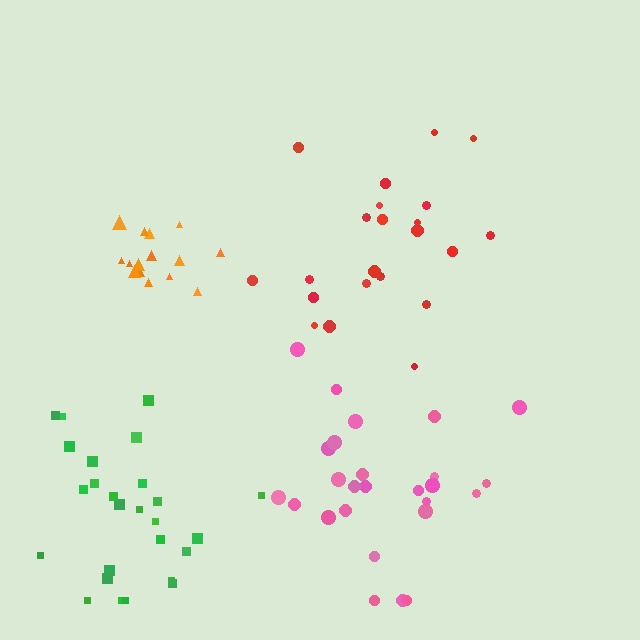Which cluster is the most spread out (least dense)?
Pink.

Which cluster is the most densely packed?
Orange.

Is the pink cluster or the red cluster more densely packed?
Red.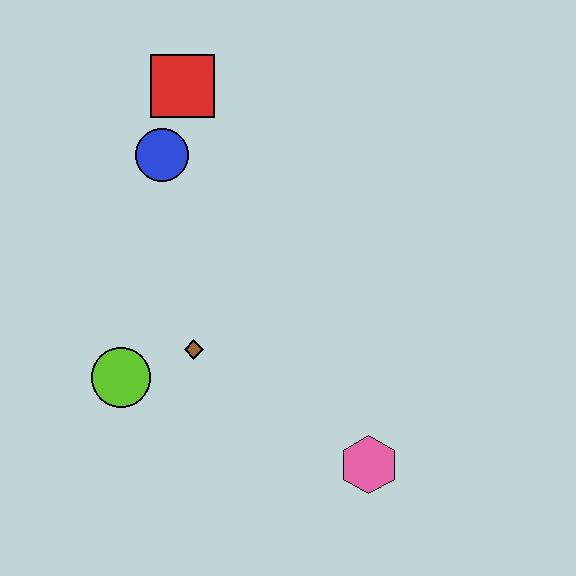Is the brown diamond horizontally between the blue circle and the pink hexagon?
Yes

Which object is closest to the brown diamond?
The lime circle is closest to the brown diamond.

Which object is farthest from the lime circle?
The red square is farthest from the lime circle.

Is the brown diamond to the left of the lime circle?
No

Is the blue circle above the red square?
No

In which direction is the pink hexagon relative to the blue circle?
The pink hexagon is below the blue circle.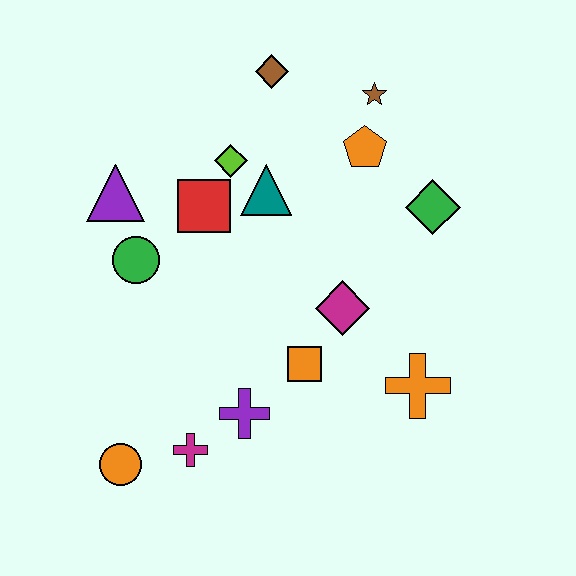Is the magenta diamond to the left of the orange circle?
No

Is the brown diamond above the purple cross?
Yes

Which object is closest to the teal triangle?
The lime diamond is closest to the teal triangle.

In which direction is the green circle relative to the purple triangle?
The green circle is below the purple triangle.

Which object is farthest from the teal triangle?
The orange circle is farthest from the teal triangle.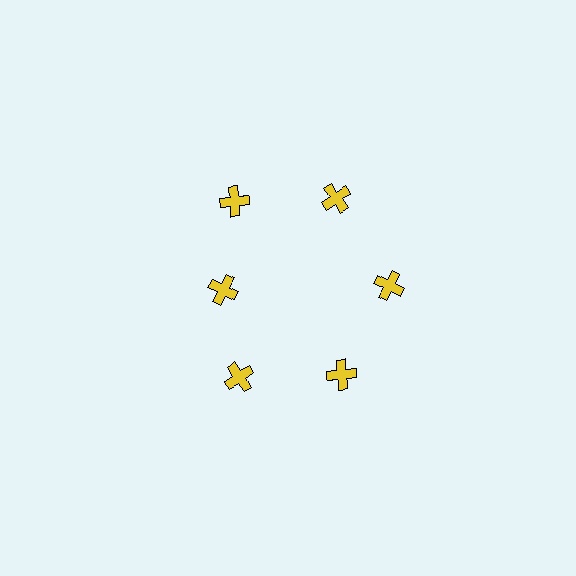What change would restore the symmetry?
The symmetry would be restored by moving it outward, back onto the ring so that all 6 crosses sit at equal angles and equal distance from the center.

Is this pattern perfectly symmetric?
No. The 6 yellow crosses are arranged in a ring, but one element near the 9 o'clock position is pulled inward toward the center, breaking the 6-fold rotational symmetry.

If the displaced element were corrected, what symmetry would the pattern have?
It would have 6-fold rotational symmetry — the pattern would map onto itself every 60 degrees.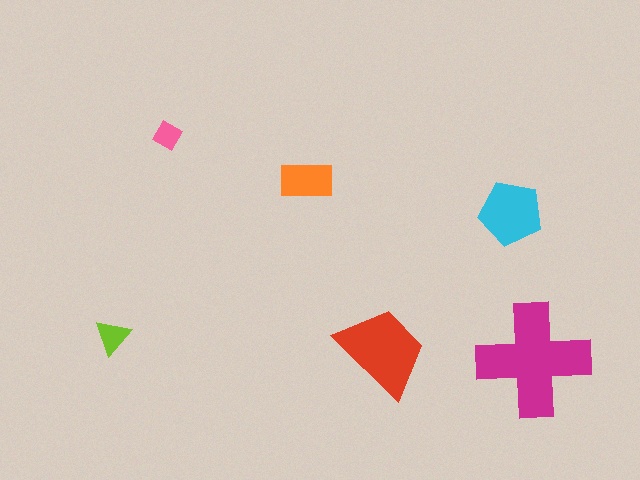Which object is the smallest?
The pink diamond.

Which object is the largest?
The magenta cross.